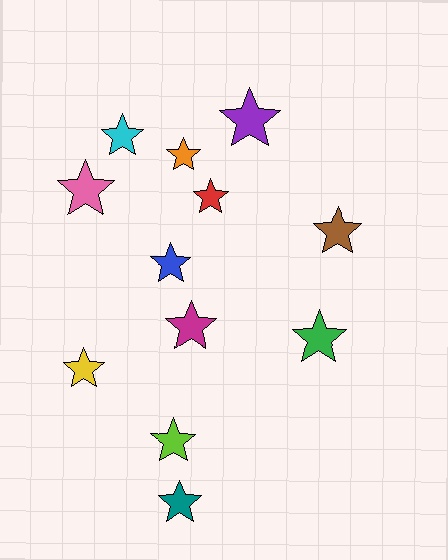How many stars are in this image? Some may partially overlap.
There are 12 stars.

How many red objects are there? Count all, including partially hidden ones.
There is 1 red object.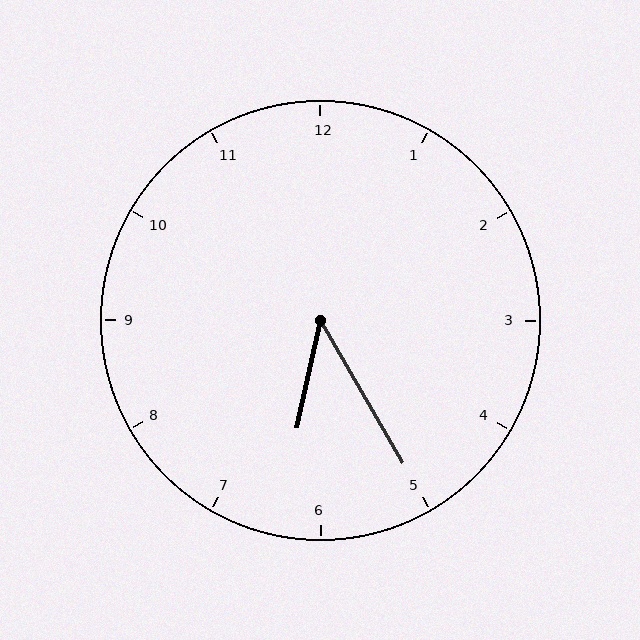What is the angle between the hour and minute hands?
Approximately 42 degrees.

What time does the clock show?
6:25.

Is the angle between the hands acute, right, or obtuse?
It is acute.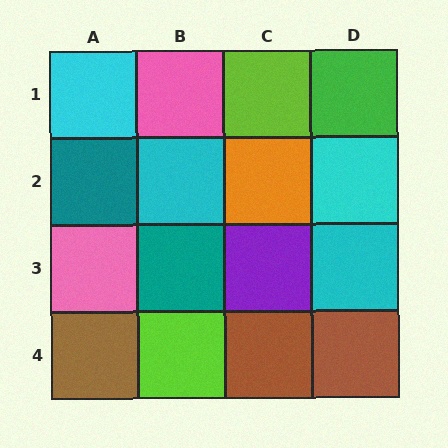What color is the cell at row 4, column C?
Brown.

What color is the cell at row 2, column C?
Orange.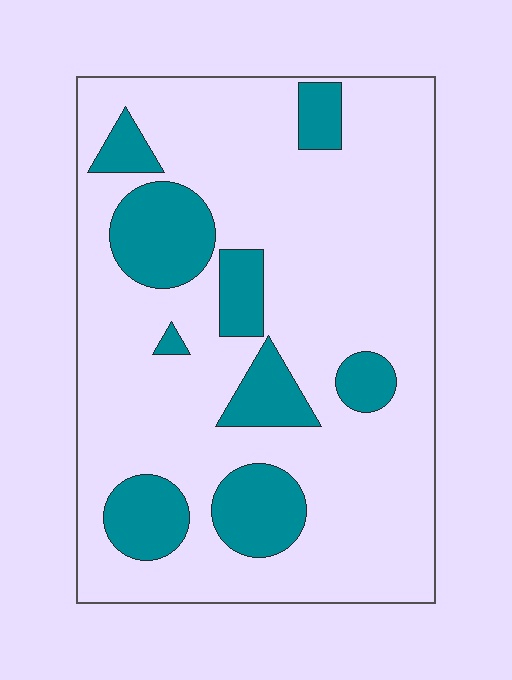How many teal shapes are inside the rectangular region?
9.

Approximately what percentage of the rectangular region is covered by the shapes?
Approximately 20%.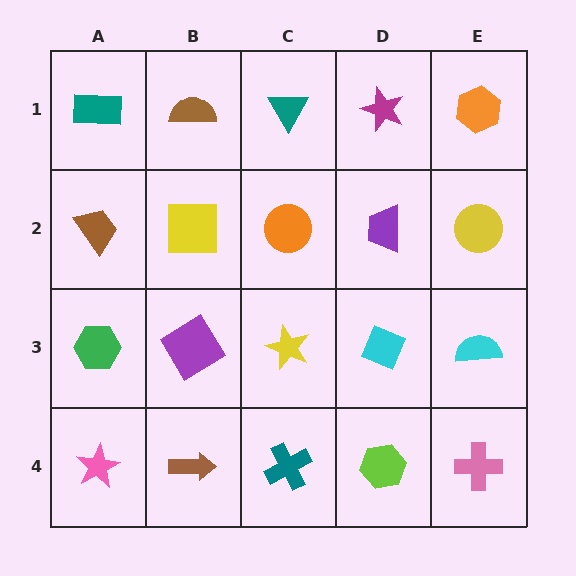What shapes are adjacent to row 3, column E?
A yellow circle (row 2, column E), a pink cross (row 4, column E), a cyan diamond (row 3, column D).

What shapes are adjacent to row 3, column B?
A yellow square (row 2, column B), a brown arrow (row 4, column B), a green hexagon (row 3, column A), a yellow star (row 3, column C).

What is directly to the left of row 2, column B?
A brown trapezoid.